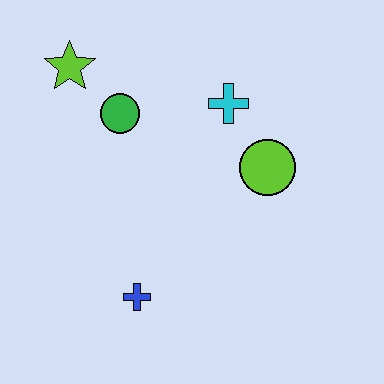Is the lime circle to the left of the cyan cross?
No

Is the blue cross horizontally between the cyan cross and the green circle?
Yes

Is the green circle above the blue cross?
Yes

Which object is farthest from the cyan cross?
The blue cross is farthest from the cyan cross.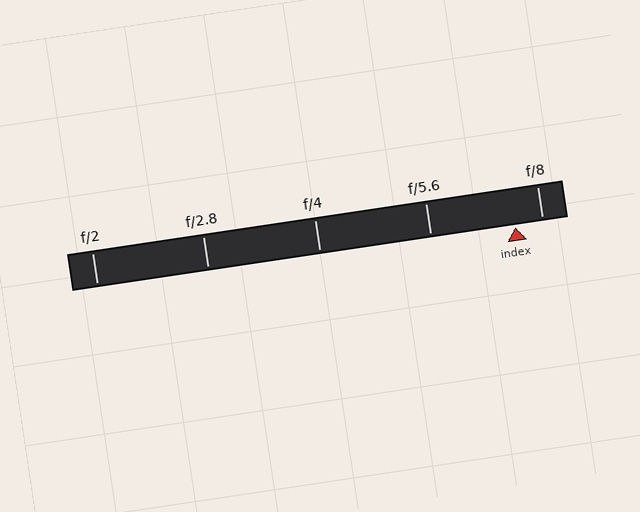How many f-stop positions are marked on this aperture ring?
There are 5 f-stop positions marked.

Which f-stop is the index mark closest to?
The index mark is closest to f/8.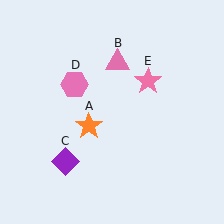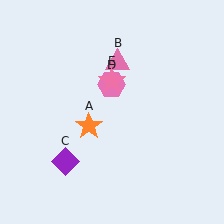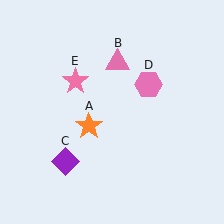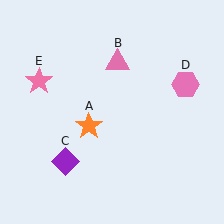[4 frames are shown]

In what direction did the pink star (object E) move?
The pink star (object E) moved left.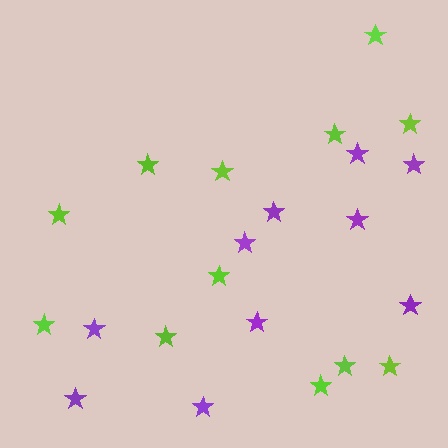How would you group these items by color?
There are 2 groups: one group of lime stars (12) and one group of purple stars (10).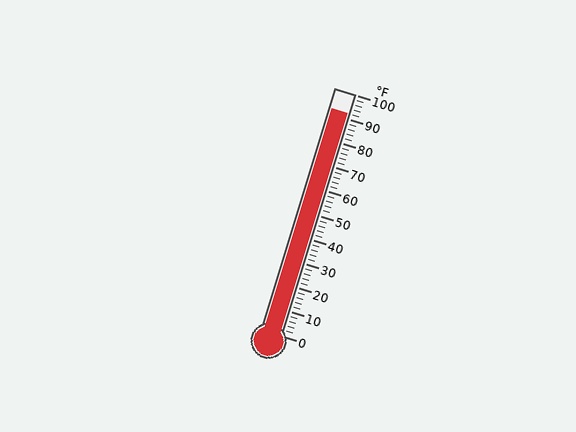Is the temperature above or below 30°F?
The temperature is above 30°F.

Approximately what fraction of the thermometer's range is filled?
The thermometer is filled to approximately 90% of its range.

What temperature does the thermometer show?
The thermometer shows approximately 92°F.